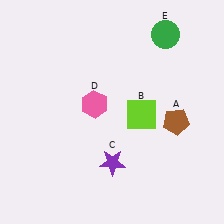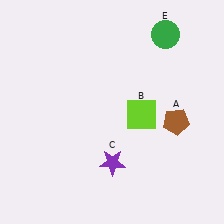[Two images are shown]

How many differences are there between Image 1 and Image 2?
There is 1 difference between the two images.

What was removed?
The pink hexagon (D) was removed in Image 2.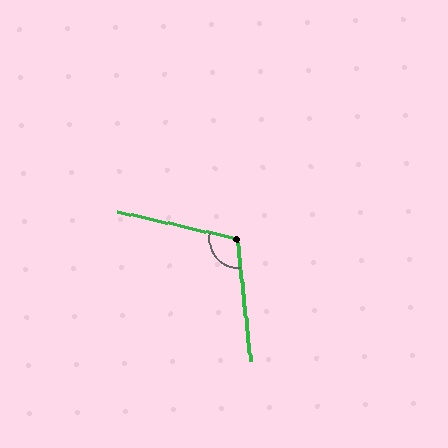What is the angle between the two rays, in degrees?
Approximately 109 degrees.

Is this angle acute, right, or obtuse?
It is obtuse.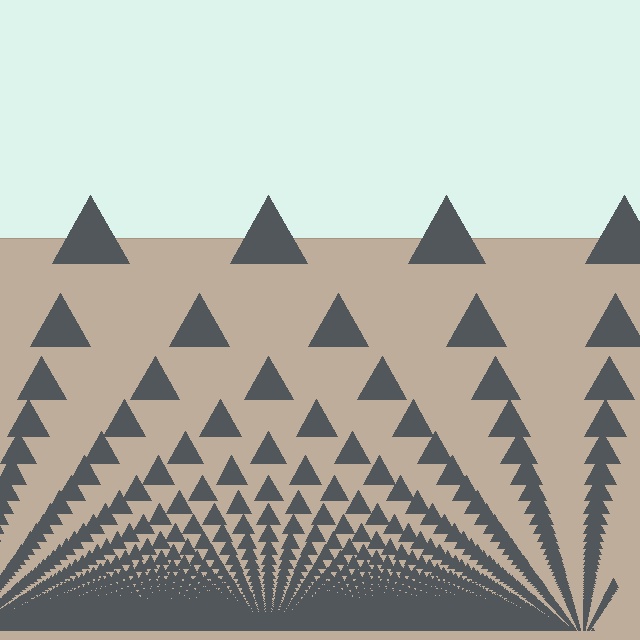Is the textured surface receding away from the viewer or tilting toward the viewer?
The surface appears to tilt toward the viewer. Texture elements get larger and sparser toward the top.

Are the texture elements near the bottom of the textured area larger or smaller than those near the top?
Smaller. The gradient is inverted — elements near the bottom are smaller and denser.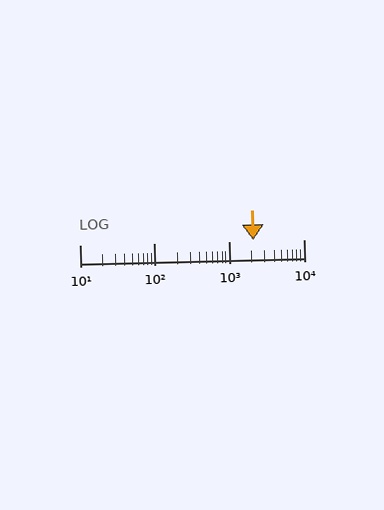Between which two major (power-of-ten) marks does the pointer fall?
The pointer is between 1000 and 10000.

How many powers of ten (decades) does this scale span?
The scale spans 3 decades, from 10 to 10000.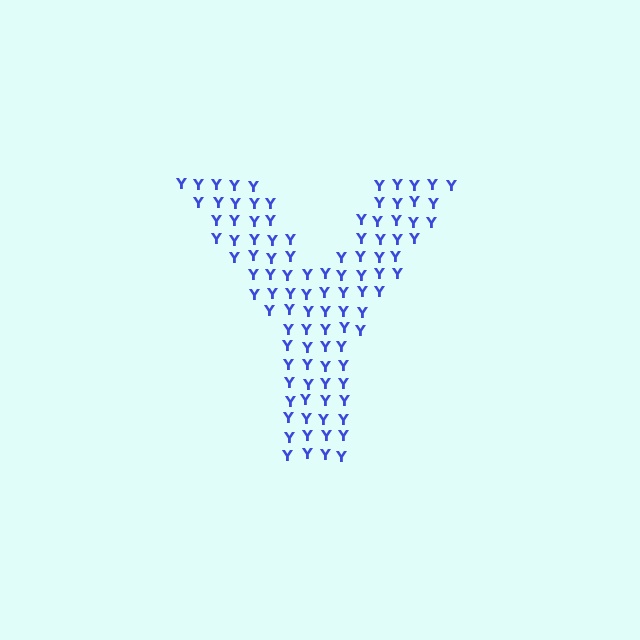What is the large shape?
The large shape is the letter Y.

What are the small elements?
The small elements are letter Y's.